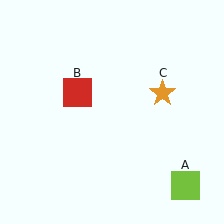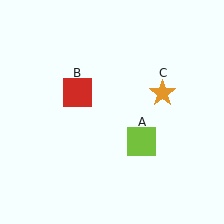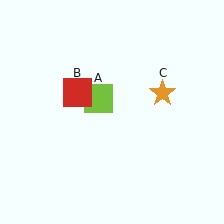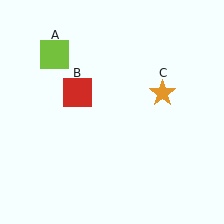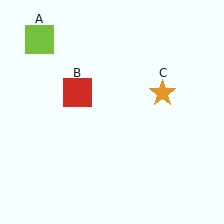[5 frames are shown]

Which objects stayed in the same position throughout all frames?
Red square (object B) and orange star (object C) remained stationary.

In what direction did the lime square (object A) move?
The lime square (object A) moved up and to the left.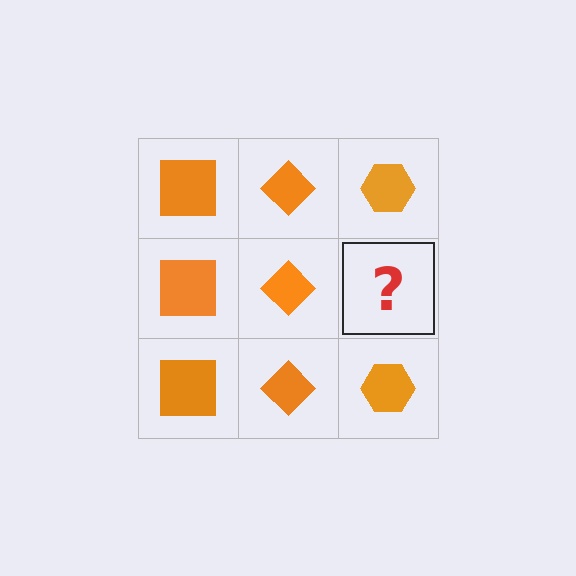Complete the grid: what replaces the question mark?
The question mark should be replaced with an orange hexagon.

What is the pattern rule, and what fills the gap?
The rule is that each column has a consistent shape. The gap should be filled with an orange hexagon.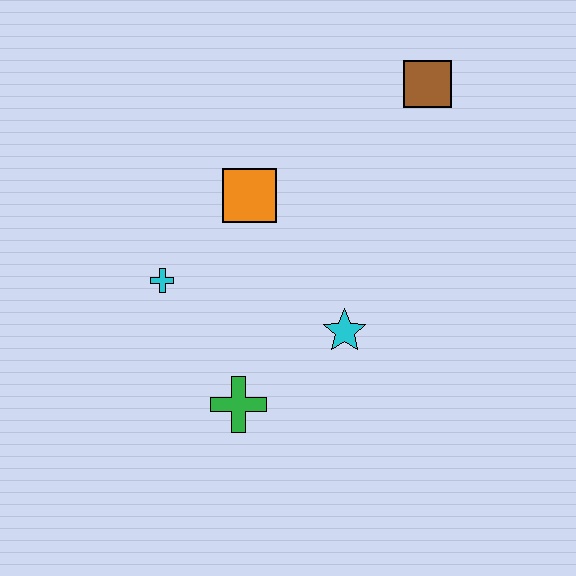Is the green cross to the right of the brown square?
No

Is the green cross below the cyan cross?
Yes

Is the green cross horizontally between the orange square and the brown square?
No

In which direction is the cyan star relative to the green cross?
The cyan star is to the right of the green cross.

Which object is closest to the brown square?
The orange square is closest to the brown square.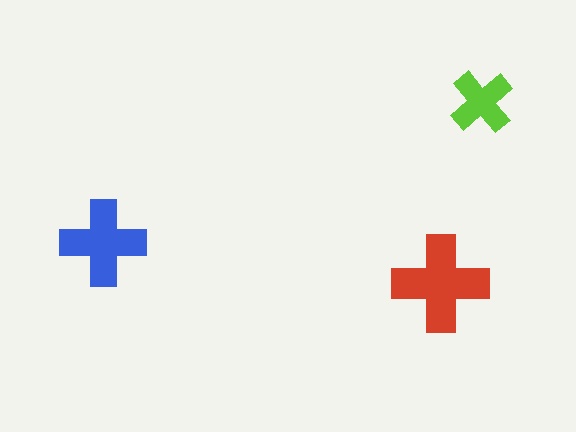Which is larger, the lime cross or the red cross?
The red one.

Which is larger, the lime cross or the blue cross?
The blue one.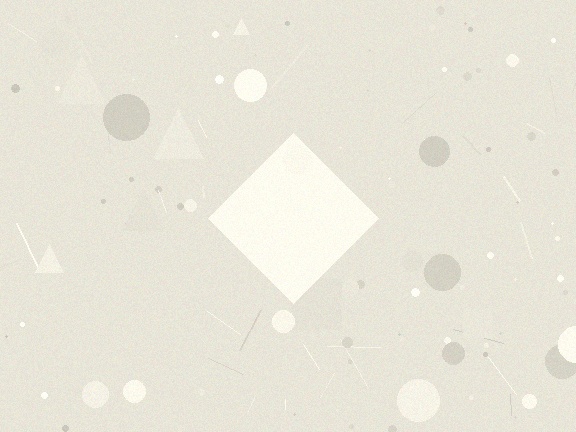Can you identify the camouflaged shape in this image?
The camouflaged shape is a diamond.